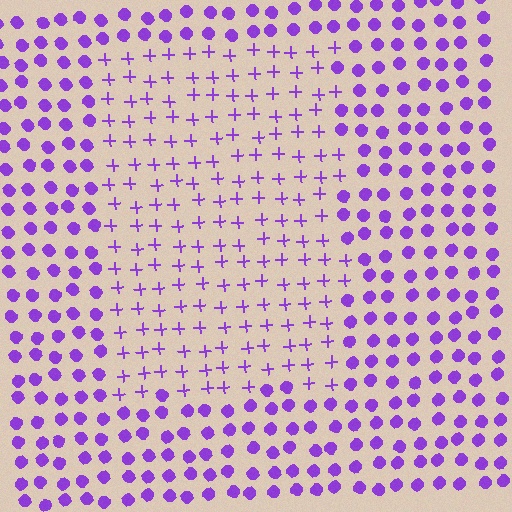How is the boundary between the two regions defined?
The boundary is defined by a change in element shape: plus signs inside vs. circles outside. All elements share the same color and spacing.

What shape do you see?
I see a rectangle.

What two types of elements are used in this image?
The image uses plus signs inside the rectangle region and circles outside it.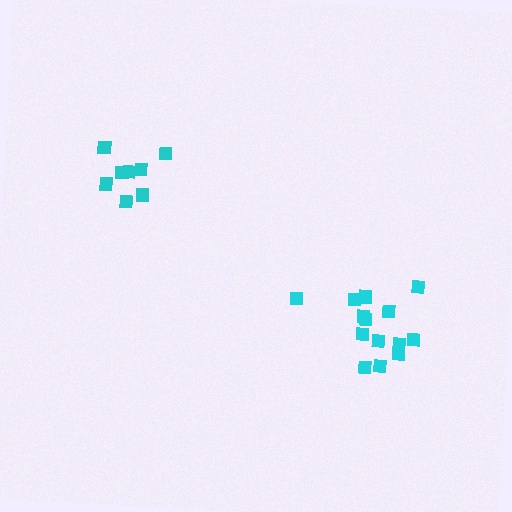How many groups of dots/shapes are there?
There are 2 groups.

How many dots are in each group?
Group 1: 8 dots, Group 2: 14 dots (22 total).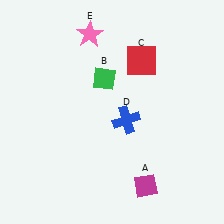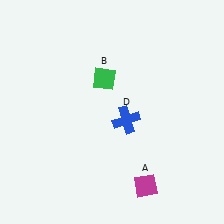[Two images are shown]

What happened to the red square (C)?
The red square (C) was removed in Image 2. It was in the top-right area of Image 1.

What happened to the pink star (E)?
The pink star (E) was removed in Image 2. It was in the top-left area of Image 1.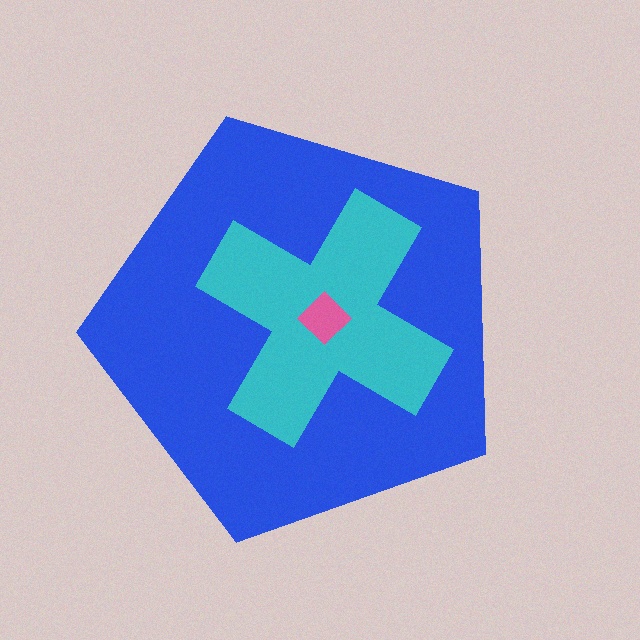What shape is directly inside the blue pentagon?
The cyan cross.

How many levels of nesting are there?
3.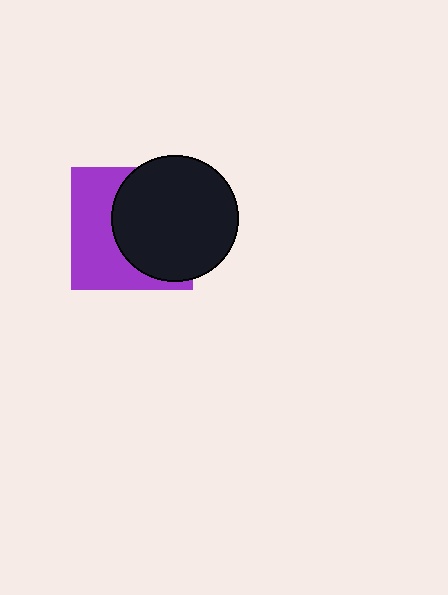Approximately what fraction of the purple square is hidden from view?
Roughly 55% of the purple square is hidden behind the black circle.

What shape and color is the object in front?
The object in front is a black circle.